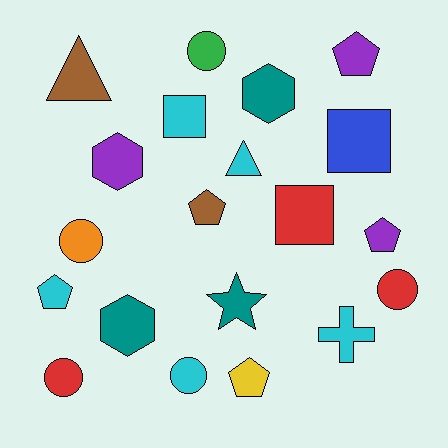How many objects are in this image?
There are 20 objects.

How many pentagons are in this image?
There are 5 pentagons.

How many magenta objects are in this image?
There are no magenta objects.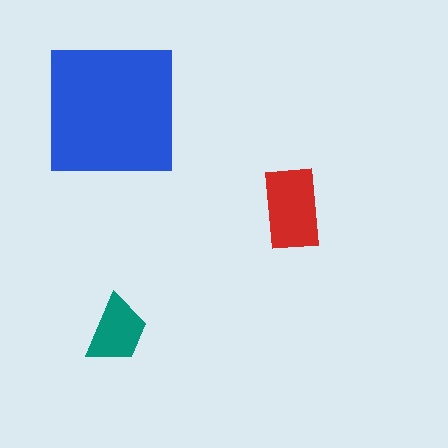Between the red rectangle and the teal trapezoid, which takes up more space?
The red rectangle.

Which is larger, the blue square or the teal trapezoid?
The blue square.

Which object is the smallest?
The teal trapezoid.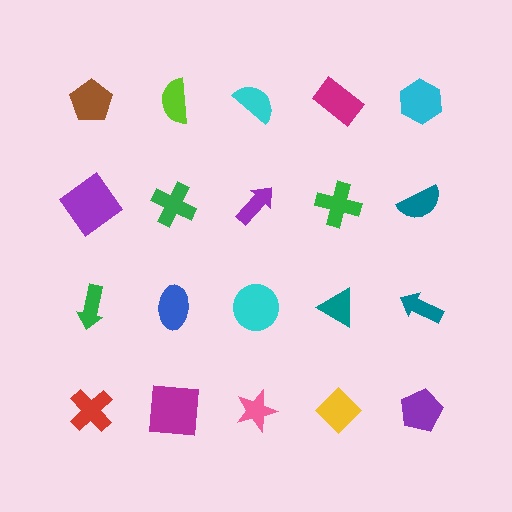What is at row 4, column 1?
A red cross.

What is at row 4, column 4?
A yellow diamond.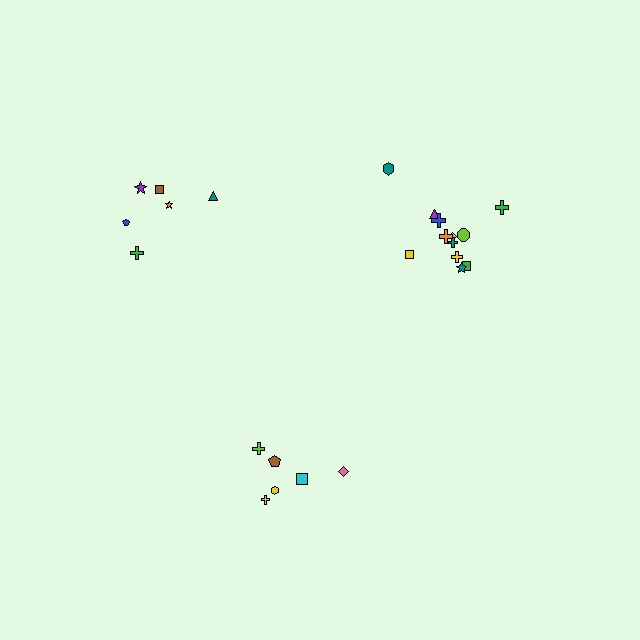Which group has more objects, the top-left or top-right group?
The top-right group.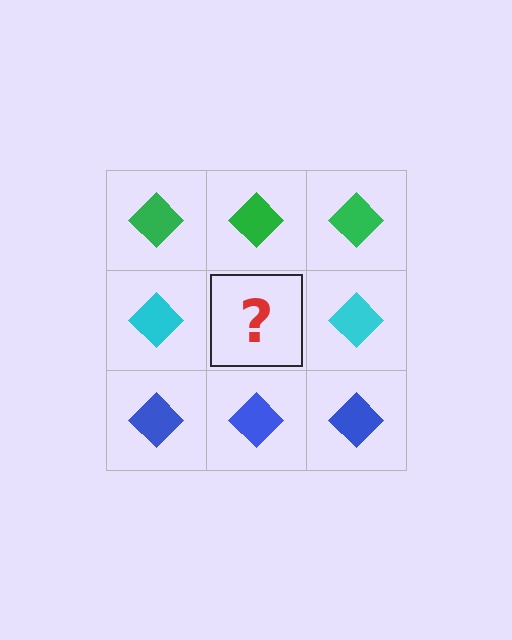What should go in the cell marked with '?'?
The missing cell should contain a cyan diamond.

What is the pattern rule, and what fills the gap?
The rule is that each row has a consistent color. The gap should be filled with a cyan diamond.